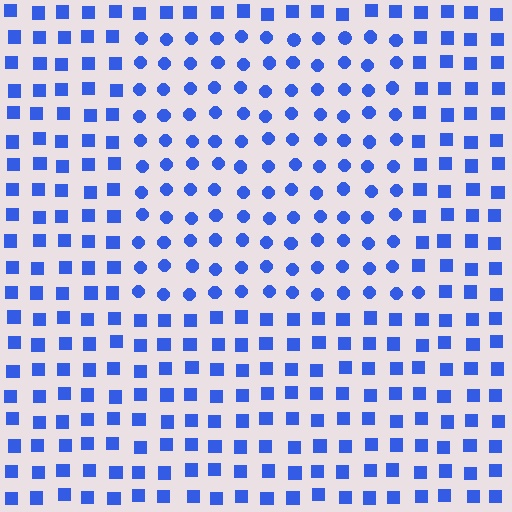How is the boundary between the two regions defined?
The boundary is defined by a change in element shape: circles inside vs. squares outside. All elements share the same color and spacing.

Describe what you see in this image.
The image is filled with small blue elements arranged in a uniform grid. A rectangle-shaped region contains circles, while the surrounding area contains squares. The boundary is defined purely by the change in element shape.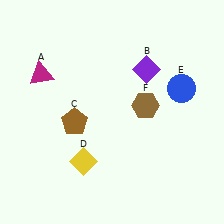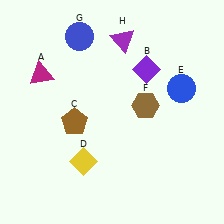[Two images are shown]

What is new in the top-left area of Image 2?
A blue circle (G) was added in the top-left area of Image 2.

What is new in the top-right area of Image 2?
A purple triangle (H) was added in the top-right area of Image 2.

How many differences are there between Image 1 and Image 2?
There are 2 differences between the two images.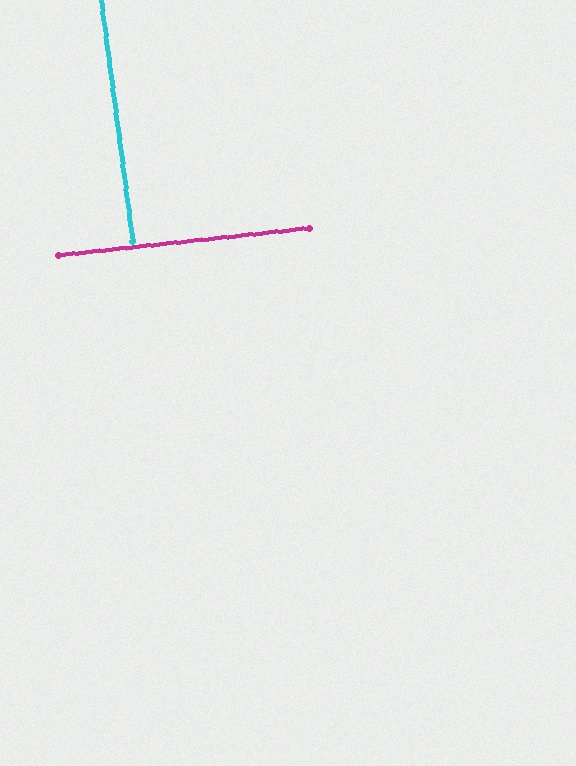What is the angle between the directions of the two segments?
Approximately 89 degrees.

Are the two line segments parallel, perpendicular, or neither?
Perpendicular — they meet at approximately 89°.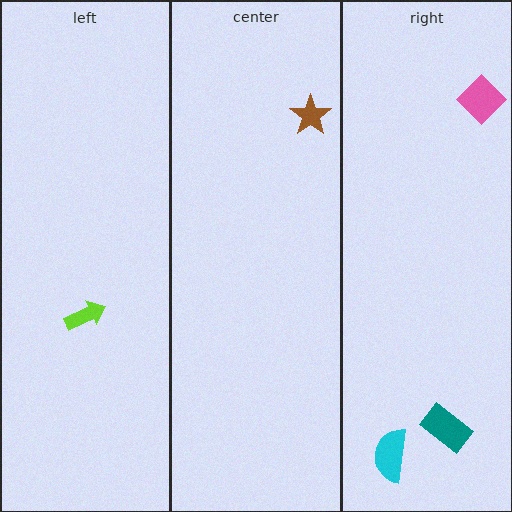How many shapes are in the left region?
1.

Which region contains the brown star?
The center region.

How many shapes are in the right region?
3.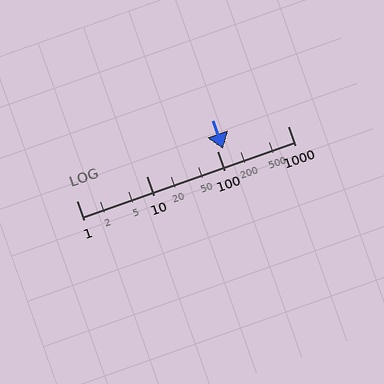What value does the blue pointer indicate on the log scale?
The pointer indicates approximately 120.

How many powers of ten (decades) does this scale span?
The scale spans 3 decades, from 1 to 1000.